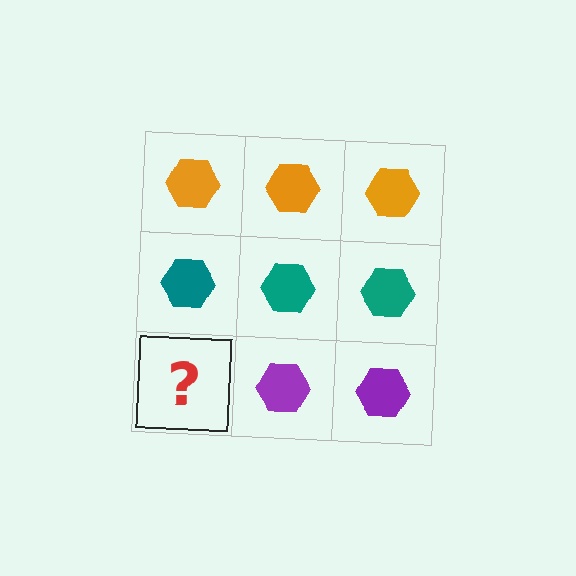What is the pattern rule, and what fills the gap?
The rule is that each row has a consistent color. The gap should be filled with a purple hexagon.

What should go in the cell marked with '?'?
The missing cell should contain a purple hexagon.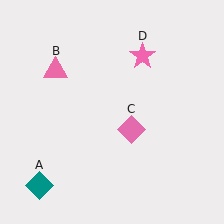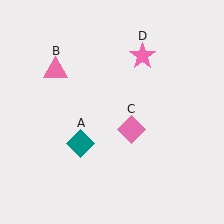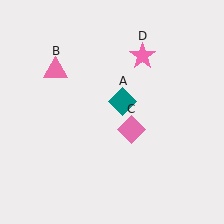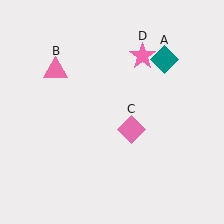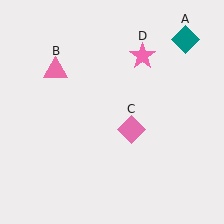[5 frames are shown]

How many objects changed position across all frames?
1 object changed position: teal diamond (object A).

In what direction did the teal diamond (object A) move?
The teal diamond (object A) moved up and to the right.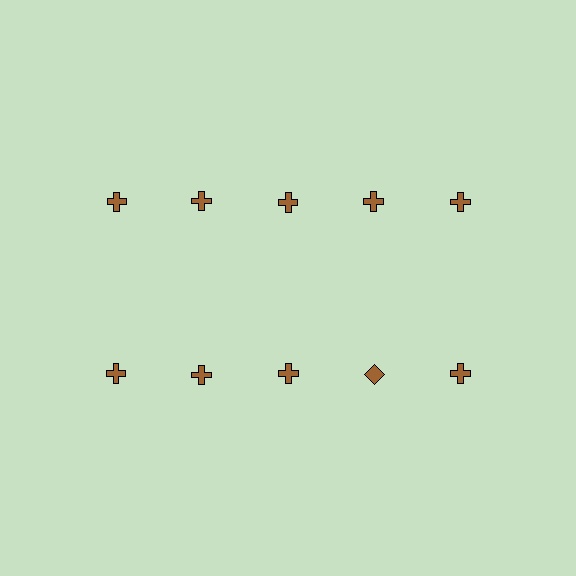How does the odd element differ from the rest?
It has a different shape: diamond instead of cross.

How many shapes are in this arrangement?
There are 10 shapes arranged in a grid pattern.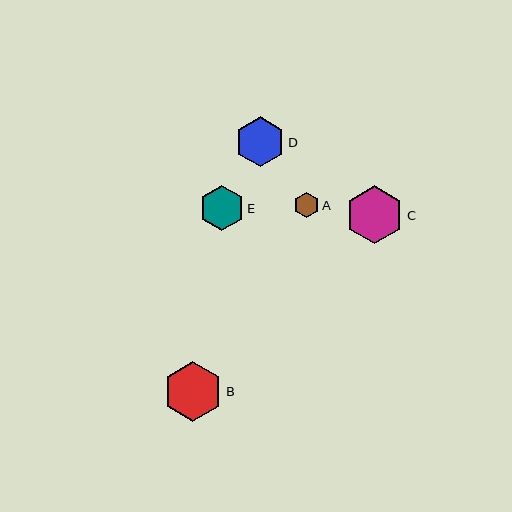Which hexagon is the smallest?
Hexagon A is the smallest with a size of approximately 25 pixels.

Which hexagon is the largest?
Hexagon B is the largest with a size of approximately 60 pixels.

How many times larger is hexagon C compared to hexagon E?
Hexagon C is approximately 1.3 times the size of hexagon E.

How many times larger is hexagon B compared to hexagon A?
Hexagon B is approximately 2.3 times the size of hexagon A.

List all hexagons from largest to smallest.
From largest to smallest: B, C, D, E, A.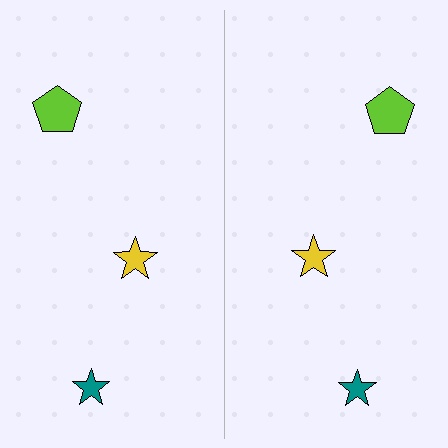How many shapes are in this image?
There are 6 shapes in this image.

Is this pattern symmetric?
Yes, this pattern has bilateral (reflection) symmetry.